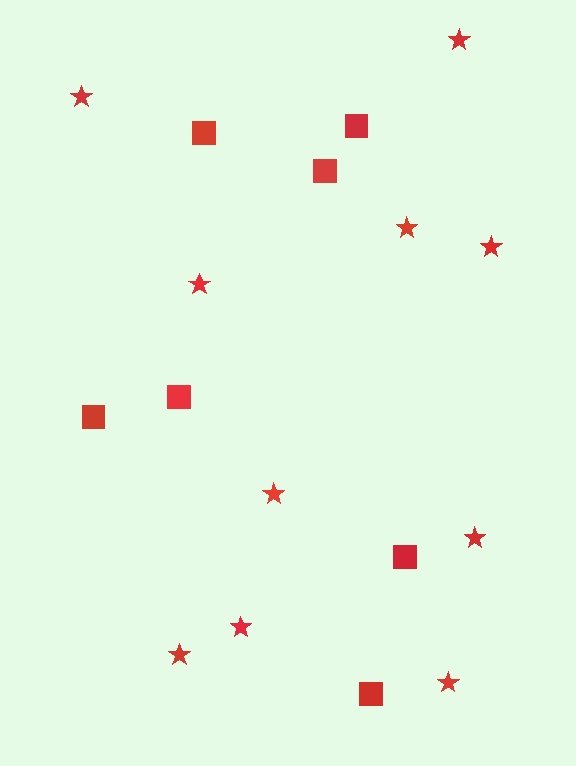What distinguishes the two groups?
There are 2 groups: one group of squares (7) and one group of stars (10).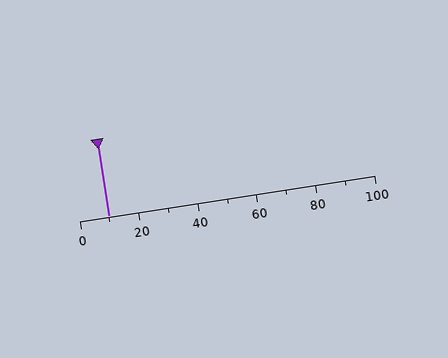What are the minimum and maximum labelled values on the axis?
The axis runs from 0 to 100.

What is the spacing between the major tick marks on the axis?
The major ticks are spaced 20 apart.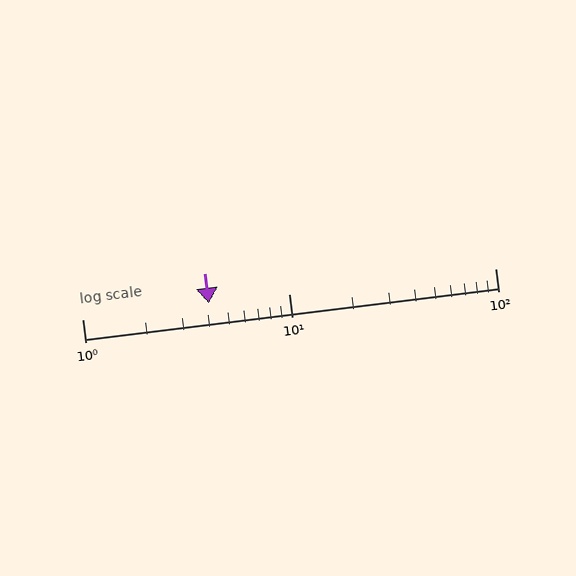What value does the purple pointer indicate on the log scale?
The pointer indicates approximately 4.1.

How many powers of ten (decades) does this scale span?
The scale spans 2 decades, from 1 to 100.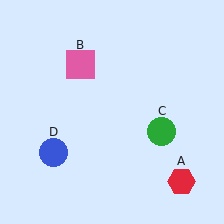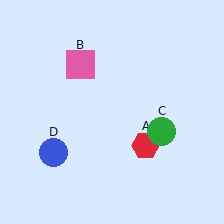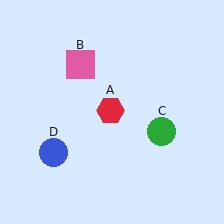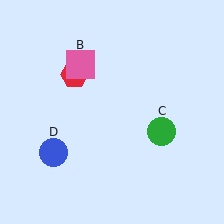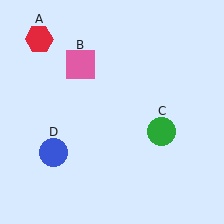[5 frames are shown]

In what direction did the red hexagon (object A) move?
The red hexagon (object A) moved up and to the left.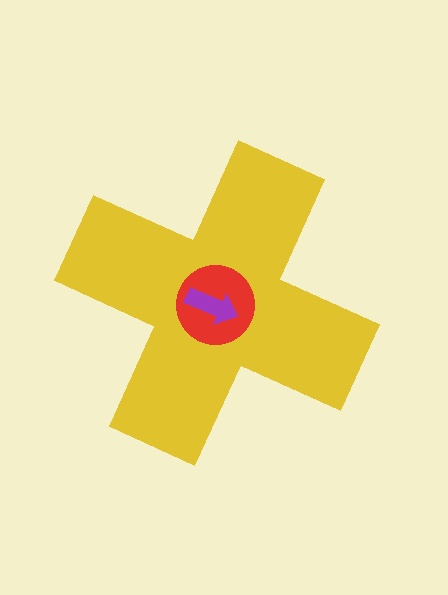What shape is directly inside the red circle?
The purple arrow.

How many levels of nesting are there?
3.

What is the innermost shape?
The purple arrow.